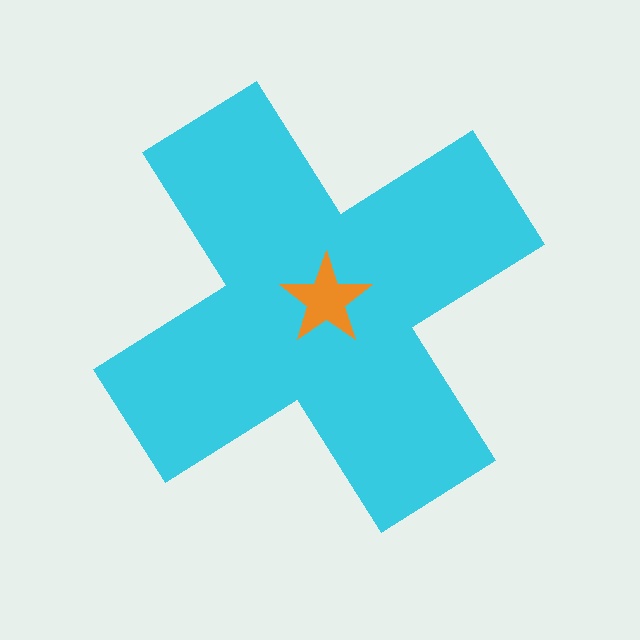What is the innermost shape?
The orange star.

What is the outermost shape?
The cyan cross.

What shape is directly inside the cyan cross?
The orange star.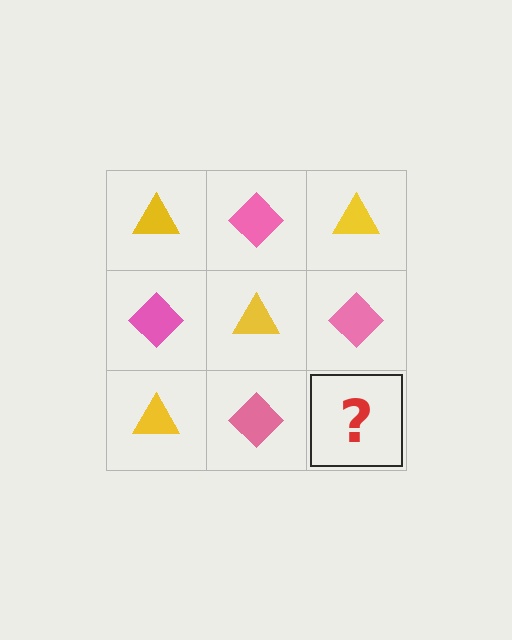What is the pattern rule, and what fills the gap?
The rule is that it alternates yellow triangle and pink diamond in a checkerboard pattern. The gap should be filled with a yellow triangle.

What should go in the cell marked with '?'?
The missing cell should contain a yellow triangle.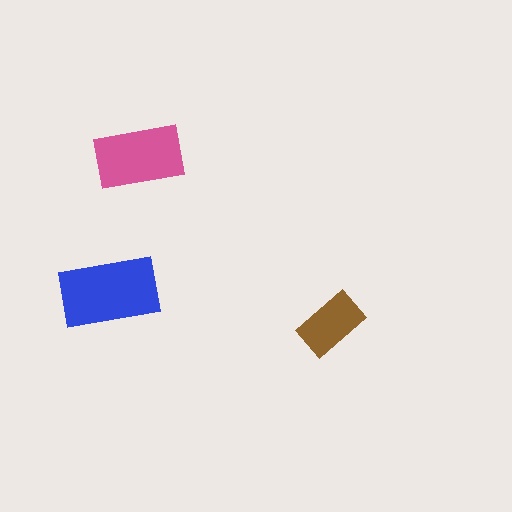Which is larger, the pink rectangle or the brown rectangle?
The pink one.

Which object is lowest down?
The brown rectangle is bottommost.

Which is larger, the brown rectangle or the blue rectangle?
The blue one.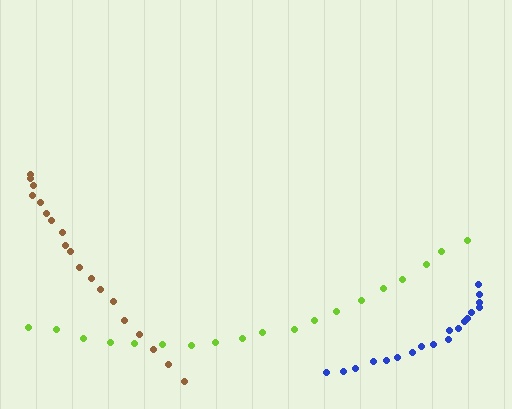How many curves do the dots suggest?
There are 3 distinct paths.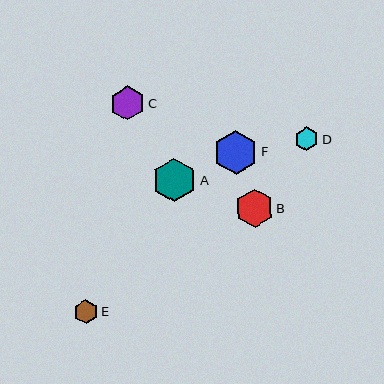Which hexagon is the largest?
Hexagon F is the largest with a size of approximately 44 pixels.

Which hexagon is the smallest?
Hexagon D is the smallest with a size of approximately 24 pixels.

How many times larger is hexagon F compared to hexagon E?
Hexagon F is approximately 1.8 times the size of hexagon E.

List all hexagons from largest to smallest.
From largest to smallest: F, A, B, C, E, D.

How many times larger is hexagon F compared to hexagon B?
Hexagon F is approximately 1.1 times the size of hexagon B.